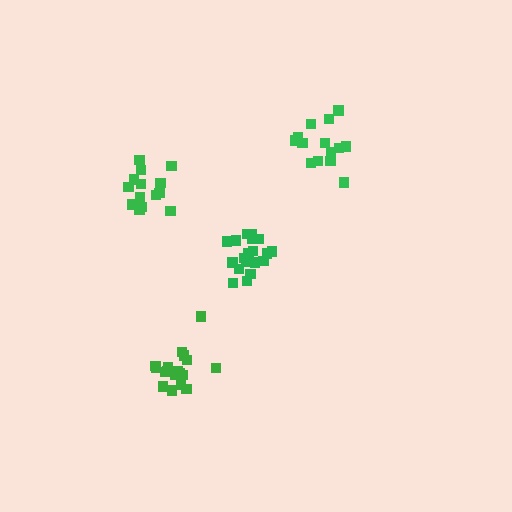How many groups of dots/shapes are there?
There are 4 groups.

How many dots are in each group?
Group 1: 14 dots, Group 2: 19 dots, Group 3: 14 dots, Group 4: 19 dots (66 total).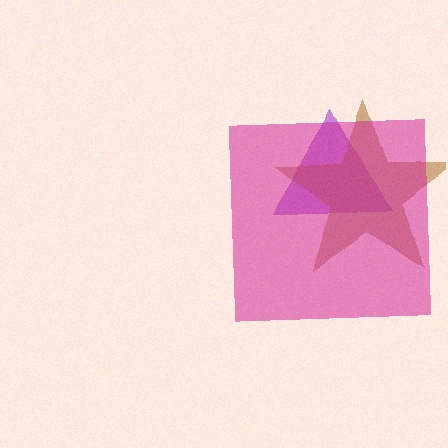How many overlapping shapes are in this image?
There are 3 overlapping shapes in the image.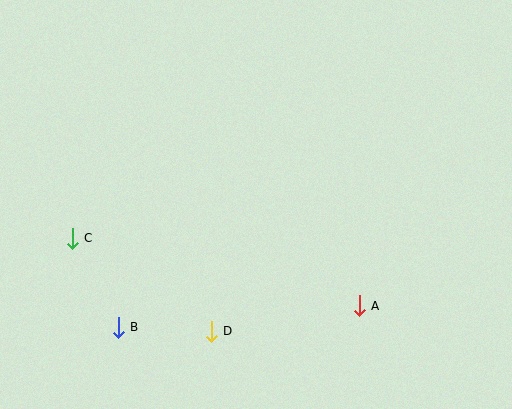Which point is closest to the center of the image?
Point D at (211, 331) is closest to the center.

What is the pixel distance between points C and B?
The distance between C and B is 100 pixels.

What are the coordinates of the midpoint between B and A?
The midpoint between B and A is at (239, 316).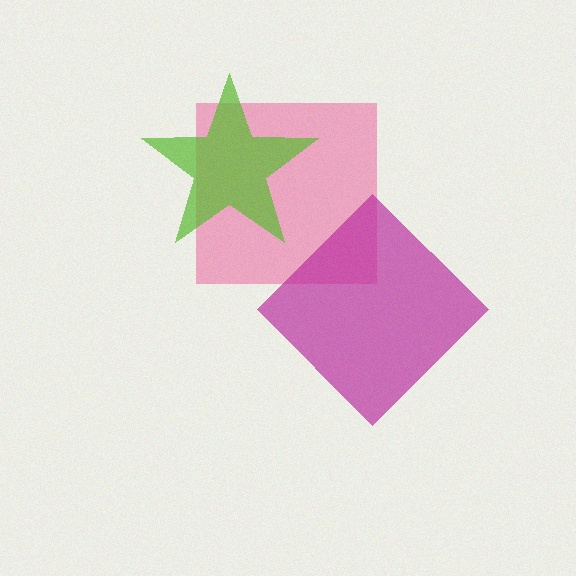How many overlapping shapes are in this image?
There are 3 overlapping shapes in the image.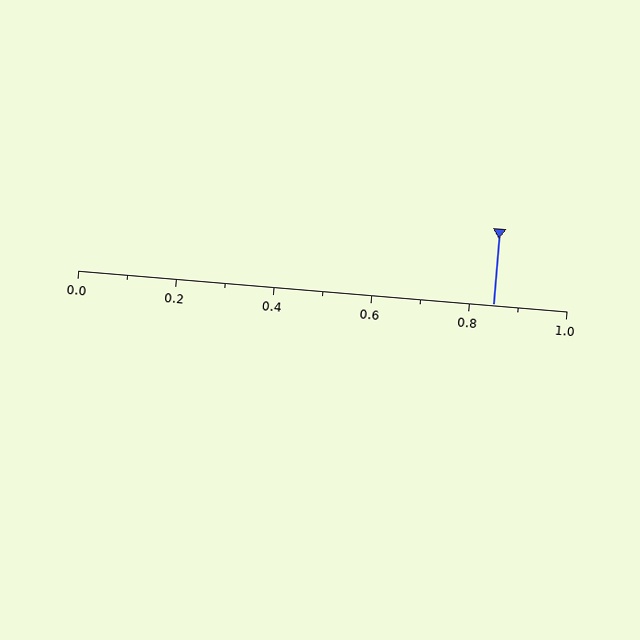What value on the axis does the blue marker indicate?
The marker indicates approximately 0.85.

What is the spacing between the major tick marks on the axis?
The major ticks are spaced 0.2 apart.